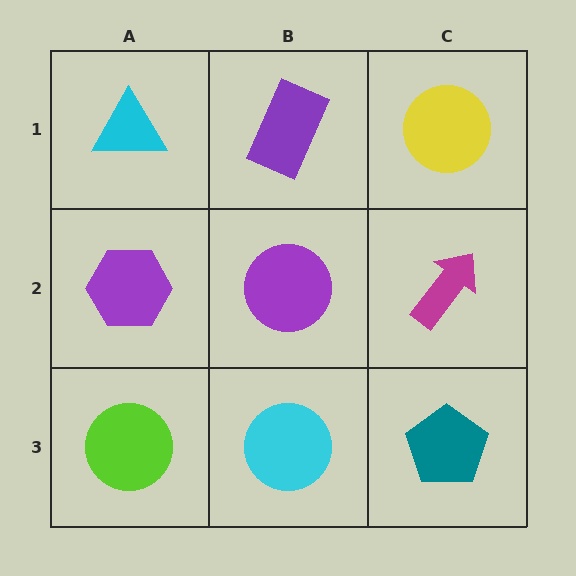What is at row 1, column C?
A yellow circle.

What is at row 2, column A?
A purple hexagon.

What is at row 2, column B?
A purple circle.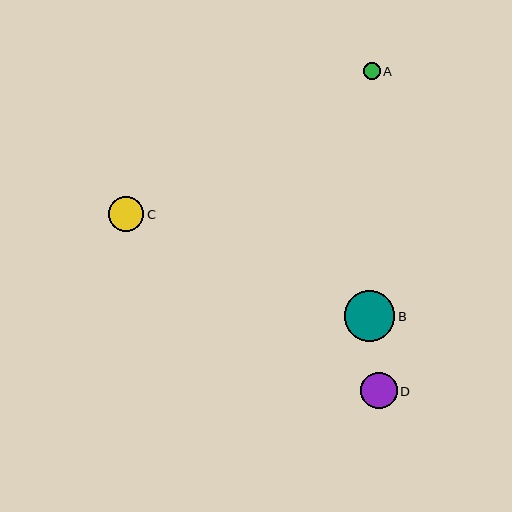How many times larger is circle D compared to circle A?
Circle D is approximately 2.2 times the size of circle A.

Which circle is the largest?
Circle B is the largest with a size of approximately 50 pixels.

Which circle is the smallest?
Circle A is the smallest with a size of approximately 17 pixels.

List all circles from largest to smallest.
From largest to smallest: B, D, C, A.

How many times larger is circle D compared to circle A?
Circle D is approximately 2.2 times the size of circle A.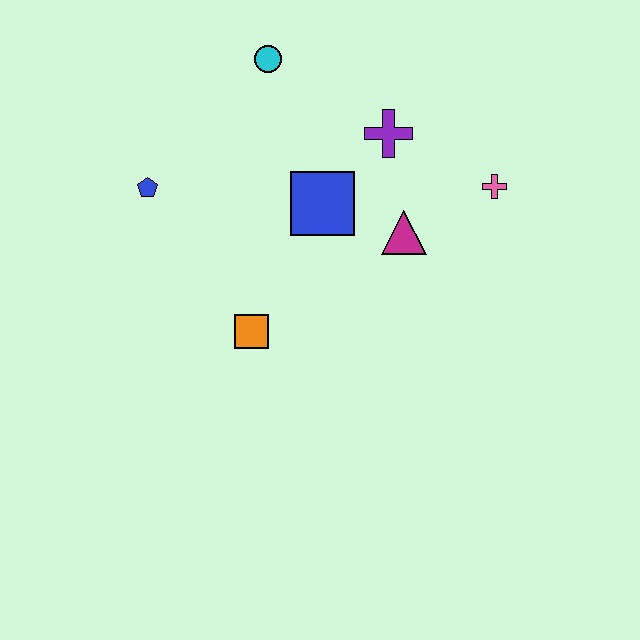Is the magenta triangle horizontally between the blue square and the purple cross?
No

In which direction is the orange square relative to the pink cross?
The orange square is to the left of the pink cross.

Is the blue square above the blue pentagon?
No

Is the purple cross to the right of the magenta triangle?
No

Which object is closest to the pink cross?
The magenta triangle is closest to the pink cross.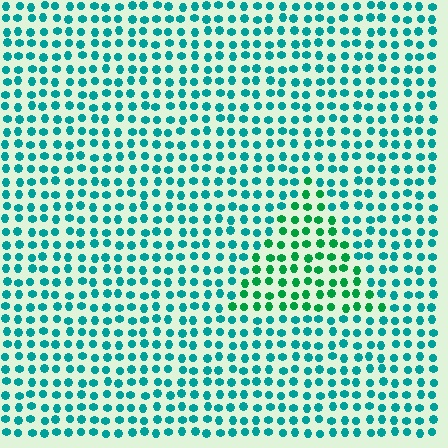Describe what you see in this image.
The image is filled with small teal elements in a uniform arrangement. A triangle-shaped region is visible where the elements are tinted to a slightly different hue, forming a subtle color boundary.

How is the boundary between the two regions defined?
The boundary is defined purely by a slight shift in hue (about 35 degrees). Spacing, size, and orientation are identical on both sides.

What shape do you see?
I see a triangle.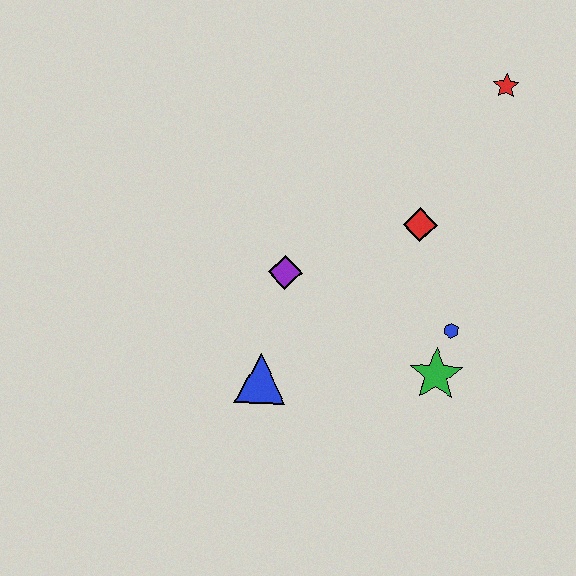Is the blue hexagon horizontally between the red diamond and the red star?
Yes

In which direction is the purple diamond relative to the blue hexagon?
The purple diamond is to the left of the blue hexagon.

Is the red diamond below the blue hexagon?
No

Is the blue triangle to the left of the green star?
Yes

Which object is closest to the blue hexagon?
The green star is closest to the blue hexagon.